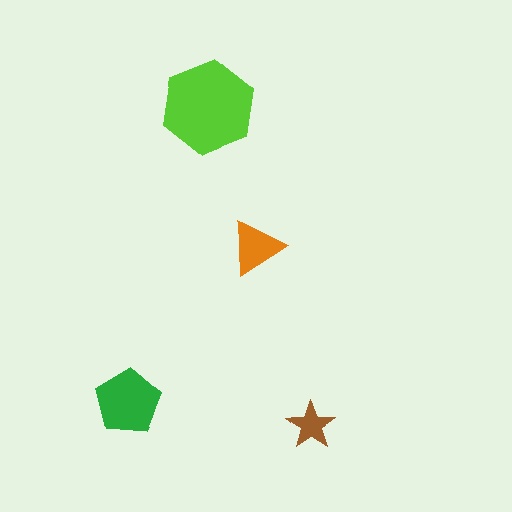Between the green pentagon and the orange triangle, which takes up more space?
The green pentagon.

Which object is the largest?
The lime hexagon.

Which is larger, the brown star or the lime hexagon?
The lime hexagon.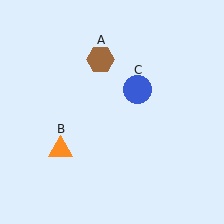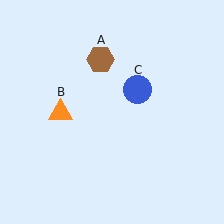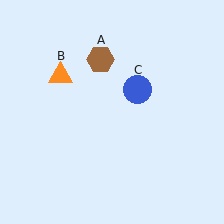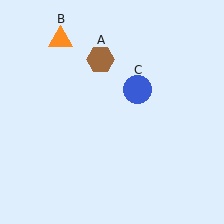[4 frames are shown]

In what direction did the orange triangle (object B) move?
The orange triangle (object B) moved up.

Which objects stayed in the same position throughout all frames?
Brown hexagon (object A) and blue circle (object C) remained stationary.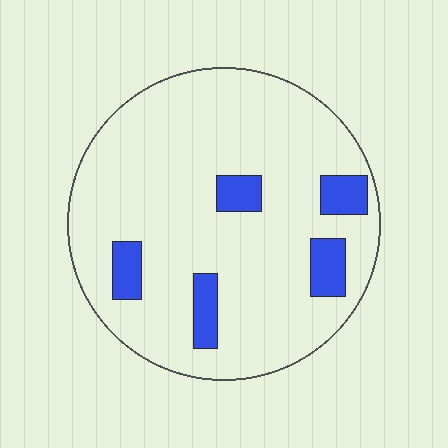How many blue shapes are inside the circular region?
5.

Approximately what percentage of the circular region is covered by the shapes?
Approximately 10%.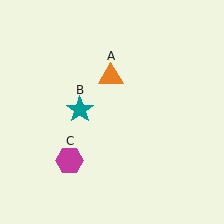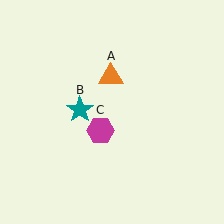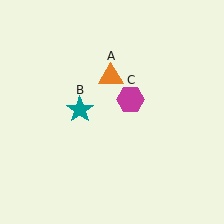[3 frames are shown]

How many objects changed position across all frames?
1 object changed position: magenta hexagon (object C).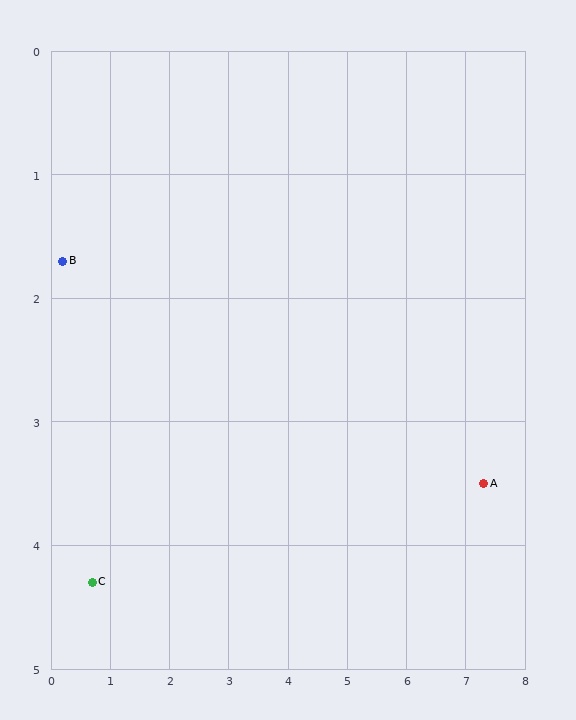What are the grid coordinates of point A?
Point A is at approximately (7.3, 3.5).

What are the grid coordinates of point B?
Point B is at approximately (0.2, 1.7).